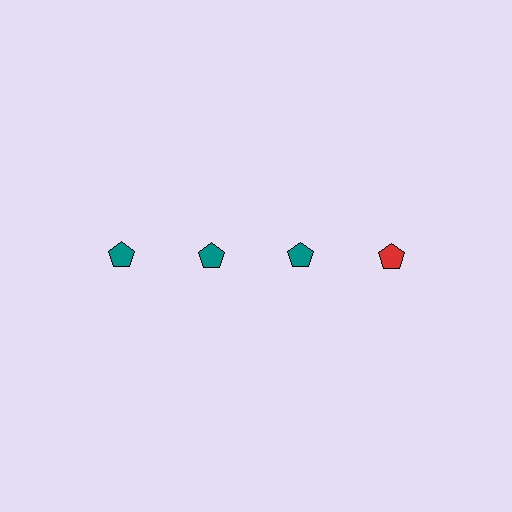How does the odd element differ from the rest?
It has a different color: red instead of teal.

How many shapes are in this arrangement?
There are 4 shapes arranged in a grid pattern.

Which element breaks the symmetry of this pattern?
The red pentagon in the top row, second from right column breaks the symmetry. All other shapes are teal pentagons.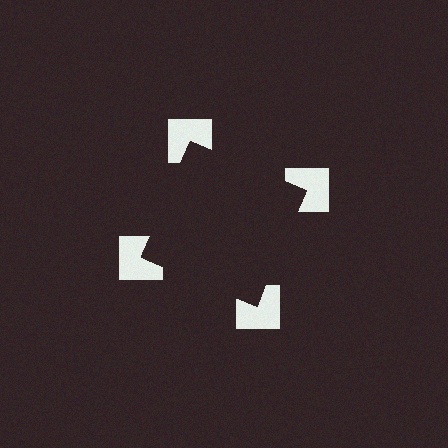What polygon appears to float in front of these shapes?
An illusory square — its edges are inferred from the aligned wedge cuts in the notched squares, not physically drawn.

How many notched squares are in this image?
There are 4 — one at each vertex of the illusory square.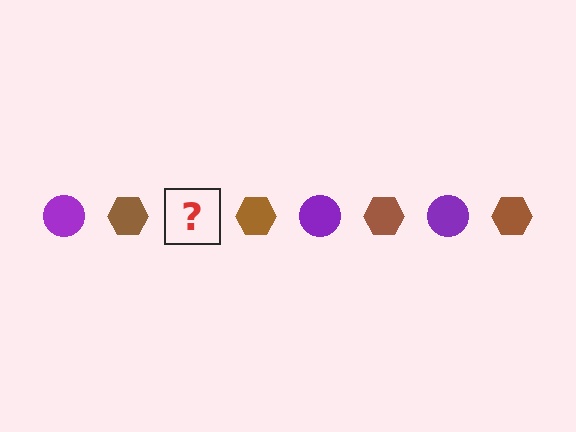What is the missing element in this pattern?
The missing element is a purple circle.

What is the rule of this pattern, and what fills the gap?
The rule is that the pattern alternates between purple circle and brown hexagon. The gap should be filled with a purple circle.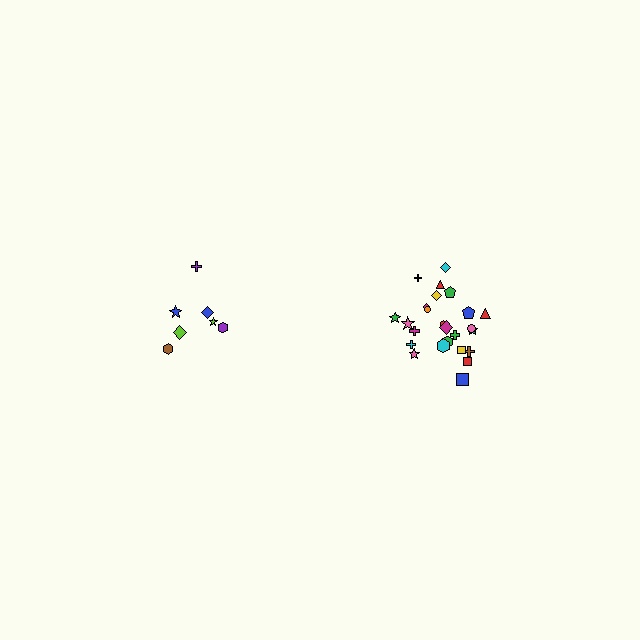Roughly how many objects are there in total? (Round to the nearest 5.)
Roughly 30 objects in total.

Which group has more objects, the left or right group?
The right group.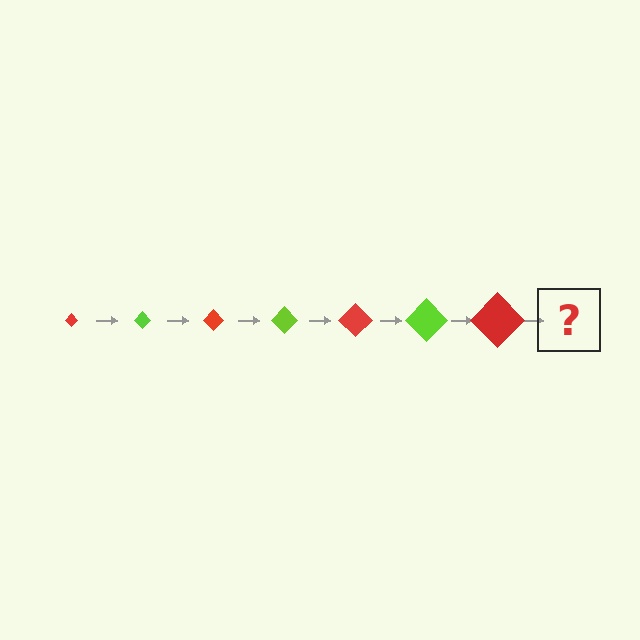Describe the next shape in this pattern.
It should be a lime diamond, larger than the previous one.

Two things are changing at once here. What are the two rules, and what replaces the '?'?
The two rules are that the diamond grows larger each step and the color cycles through red and lime. The '?' should be a lime diamond, larger than the previous one.